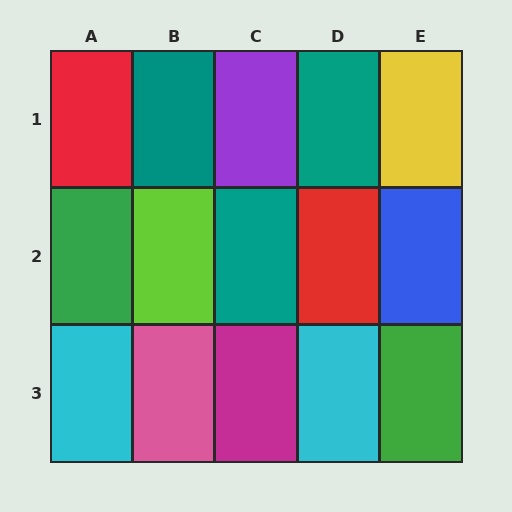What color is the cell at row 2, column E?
Blue.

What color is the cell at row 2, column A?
Green.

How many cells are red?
2 cells are red.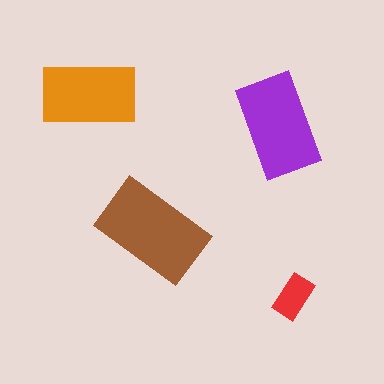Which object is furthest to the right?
The red rectangle is rightmost.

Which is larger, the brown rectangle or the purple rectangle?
The brown one.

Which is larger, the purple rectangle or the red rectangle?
The purple one.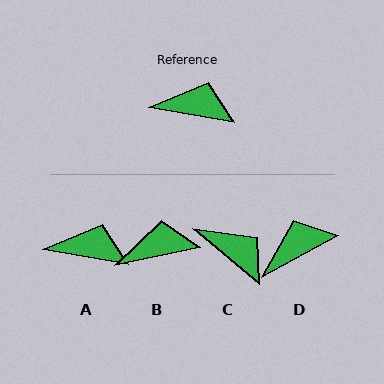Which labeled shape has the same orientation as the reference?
A.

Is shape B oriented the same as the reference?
No, it is off by about 21 degrees.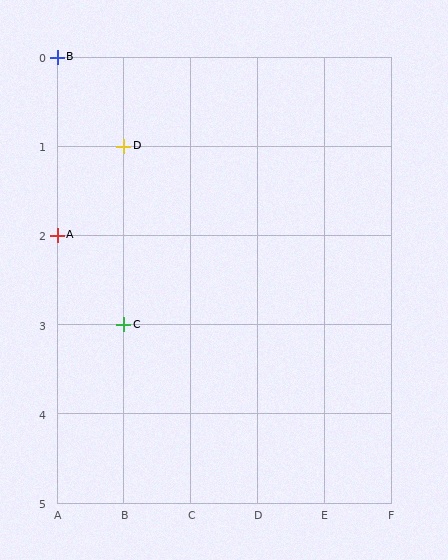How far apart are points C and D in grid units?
Points C and D are 2 rows apart.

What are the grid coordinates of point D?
Point D is at grid coordinates (B, 1).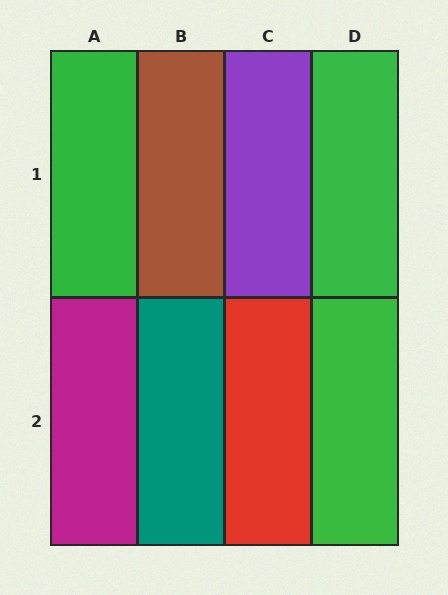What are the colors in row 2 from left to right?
Magenta, teal, red, green.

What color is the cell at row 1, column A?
Green.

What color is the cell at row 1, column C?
Purple.